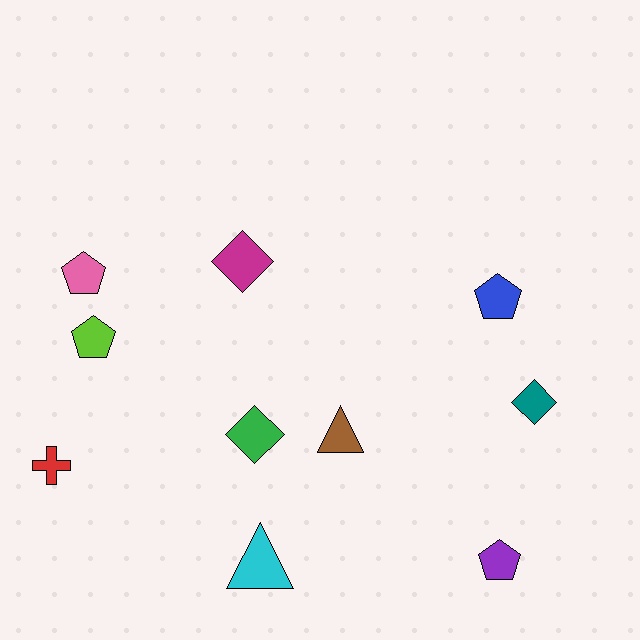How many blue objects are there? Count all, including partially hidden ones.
There is 1 blue object.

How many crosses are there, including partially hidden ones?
There is 1 cross.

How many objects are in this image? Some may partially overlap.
There are 10 objects.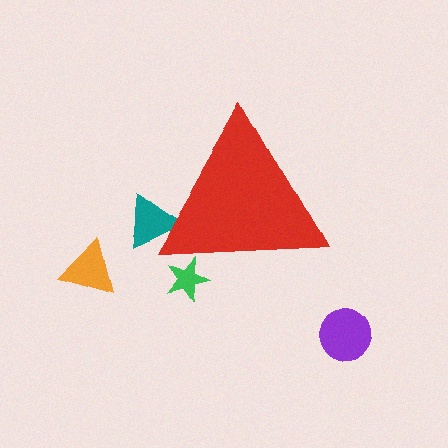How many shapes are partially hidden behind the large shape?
2 shapes are partially hidden.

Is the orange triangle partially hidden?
No, the orange triangle is fully visible.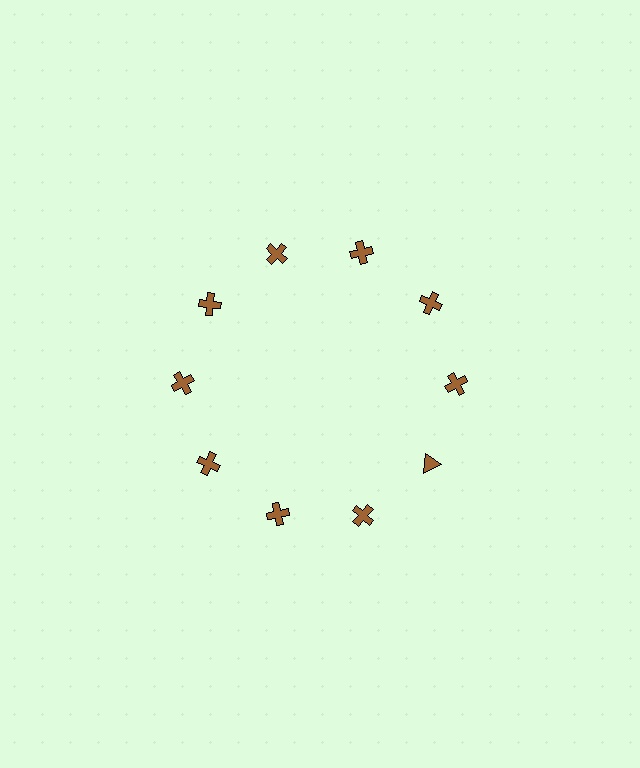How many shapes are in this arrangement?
There are 10 shapes arranged in a ring pattern.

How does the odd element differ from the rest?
It has a different shape: triangle instead of cross.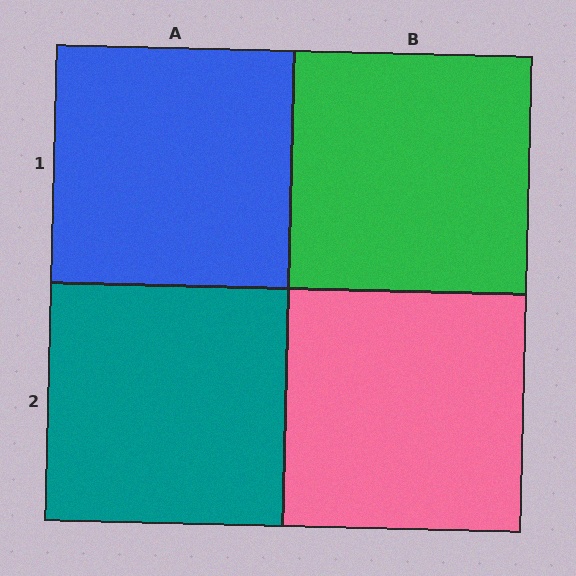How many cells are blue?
1 cell is blue.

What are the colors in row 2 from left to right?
Teal, pink.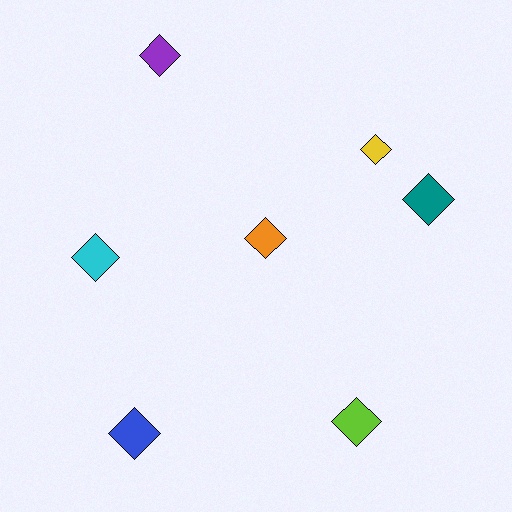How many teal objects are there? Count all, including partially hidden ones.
There is 1 teal object.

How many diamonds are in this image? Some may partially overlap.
There are 7 diamonds.